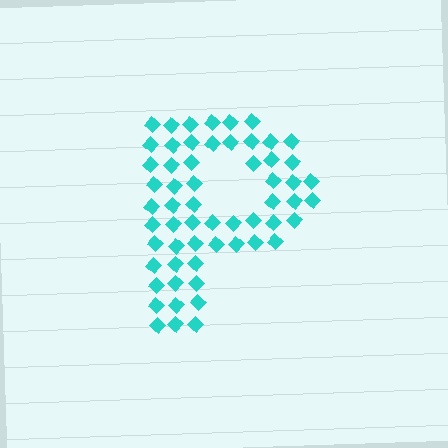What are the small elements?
The small elements are diamonds.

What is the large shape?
The large shape is the letter P.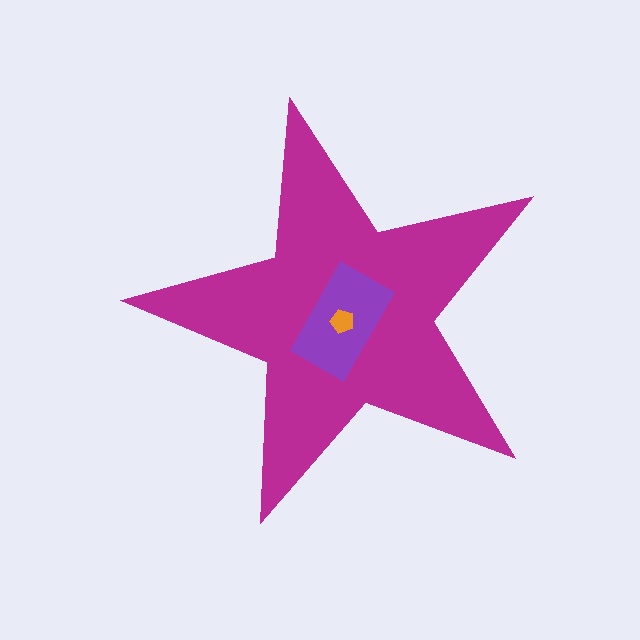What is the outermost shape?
The magenta star.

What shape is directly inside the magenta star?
The purple rectangle.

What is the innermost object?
The orange pentagon.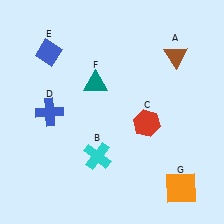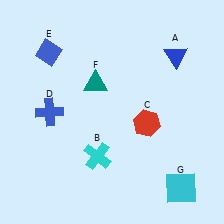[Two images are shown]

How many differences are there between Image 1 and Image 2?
There are 2 differences between the two images.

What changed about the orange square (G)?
In Image 1, G is orange. In Image 2, it changed to cyan.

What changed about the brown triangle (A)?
In Image 1, A is brown. In Image 2, it changed to blue.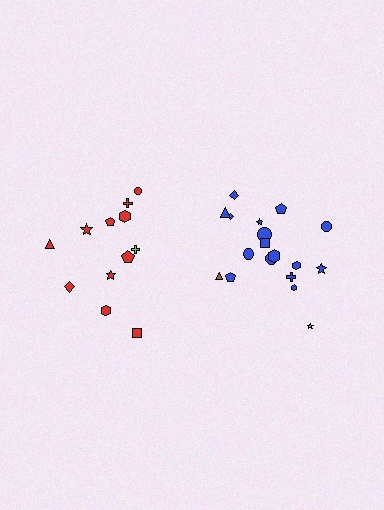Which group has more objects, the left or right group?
The right group.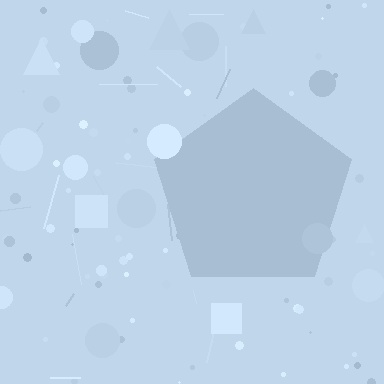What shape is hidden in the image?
A pentagon is hidden in the image.